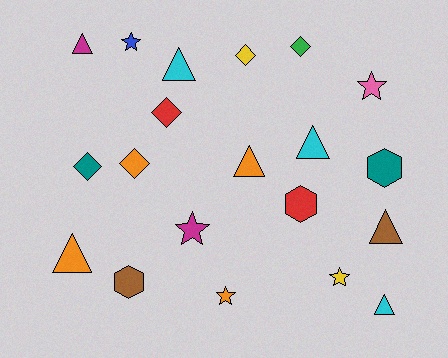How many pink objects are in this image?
There is 1 pink object.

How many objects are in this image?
There are 20 objects.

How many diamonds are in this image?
There are 5 diamonds.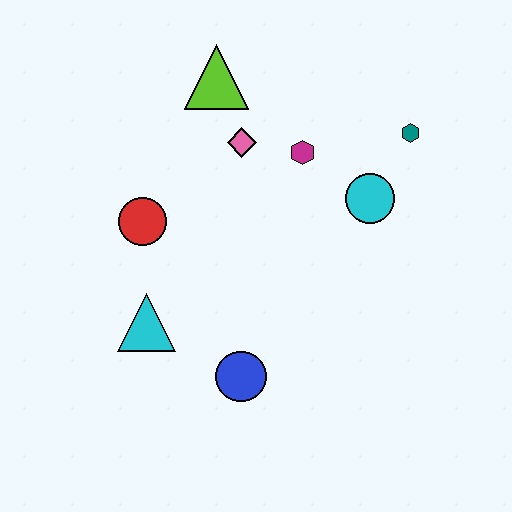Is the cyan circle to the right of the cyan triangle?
Yes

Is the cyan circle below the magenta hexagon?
Yes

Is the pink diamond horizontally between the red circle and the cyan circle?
Yes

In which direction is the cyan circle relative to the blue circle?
The cyan circle is above the blue circle.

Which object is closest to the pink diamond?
The magenta hexagon is closest to the pink diamond.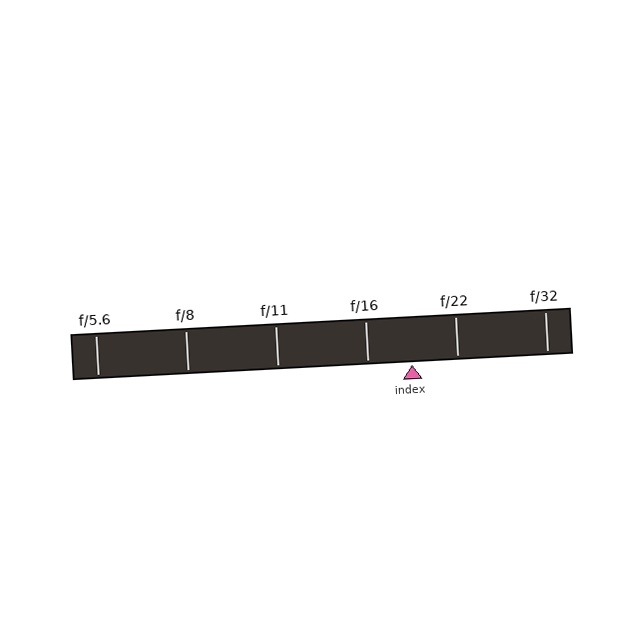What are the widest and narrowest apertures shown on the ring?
The widest aperture shown is f/5.6 and the narrowest is f/32.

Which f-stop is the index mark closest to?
The index mark is closest to f/16.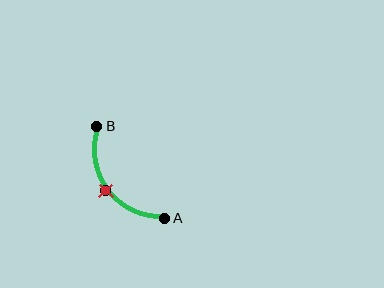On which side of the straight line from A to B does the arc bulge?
The arc bulges below and to the left of the straight line connecting A and B.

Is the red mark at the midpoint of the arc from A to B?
Yes. The red mark lies on the arc at equal arc-length from both A and B — it is the arc midpoint.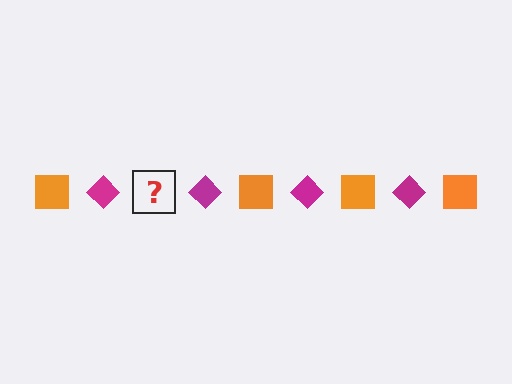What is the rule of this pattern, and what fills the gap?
The rule is that the pattern alternates between orange square and magenta diamond. The gap should be filled with an orange square.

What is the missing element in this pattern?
The missing element is an orange square.